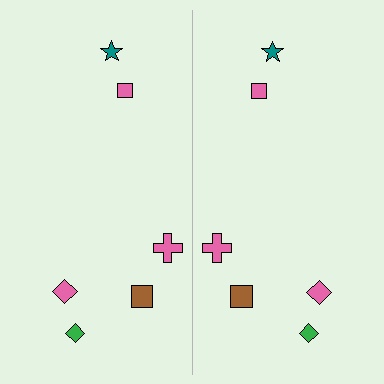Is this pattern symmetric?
Yes, this pattern has bilateral (reflection) symmetry.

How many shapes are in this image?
There are 12 shapes in this image.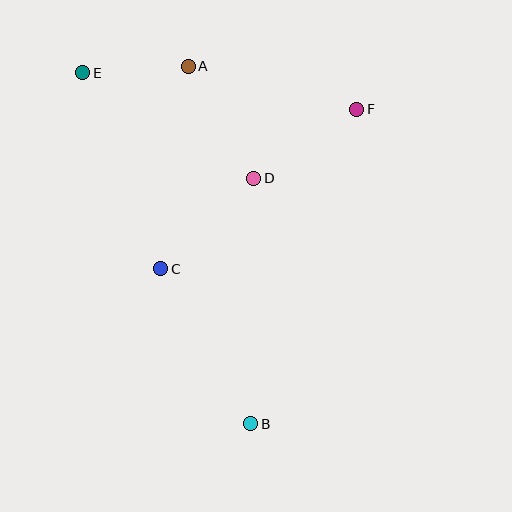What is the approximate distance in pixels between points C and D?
The distance between C and D is approximately 130 pixels.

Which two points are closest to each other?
Points A and E are closest to each other.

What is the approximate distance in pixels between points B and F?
The distance between B and F is approximately 332 pixels.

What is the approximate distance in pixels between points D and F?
The distance between D and F is approximately 124 pixels.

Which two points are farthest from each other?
Points B and E are farthest from each other.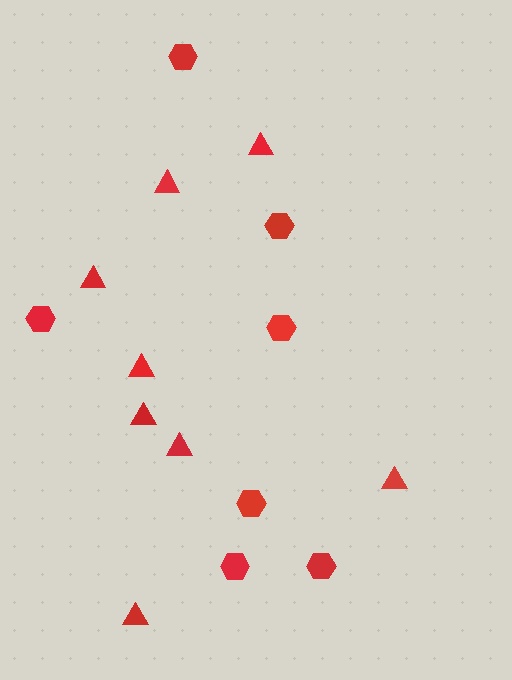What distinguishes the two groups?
There are 2 groups: one group of hexagons (7) and one group of triangles (8).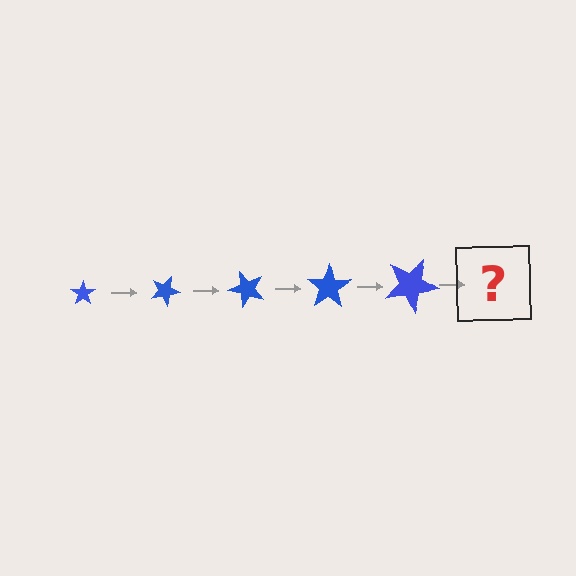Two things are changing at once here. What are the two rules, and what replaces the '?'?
The two rules are that the star grows larger each step and it rotates 25 degrees each step. The '?' should be a star, larger than the previous one and rotated 125 degrees from the start.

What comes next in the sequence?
The next element should be a star, larger than the previous one and rotated 125 degrees from the start.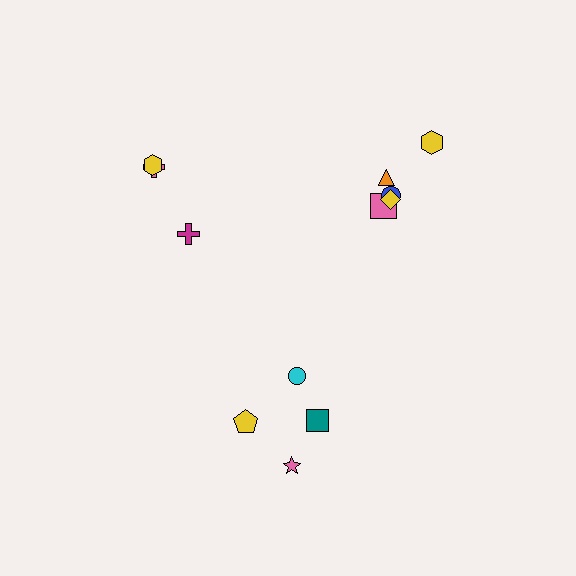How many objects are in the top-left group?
There are 3 objects.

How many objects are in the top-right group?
There are 5 objects.